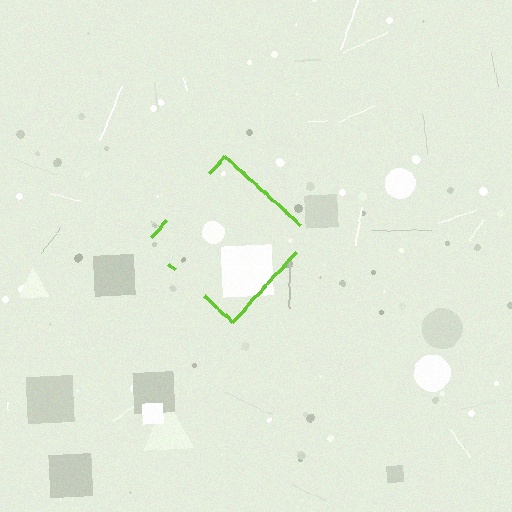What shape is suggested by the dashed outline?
The dashed outline suggests a diamond.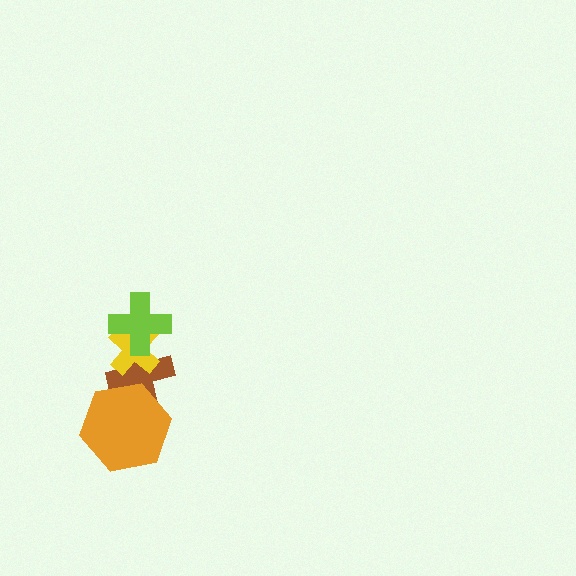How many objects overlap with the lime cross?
2 objects overlap with the lime cross.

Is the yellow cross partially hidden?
Yes, it is partially covered by another shape.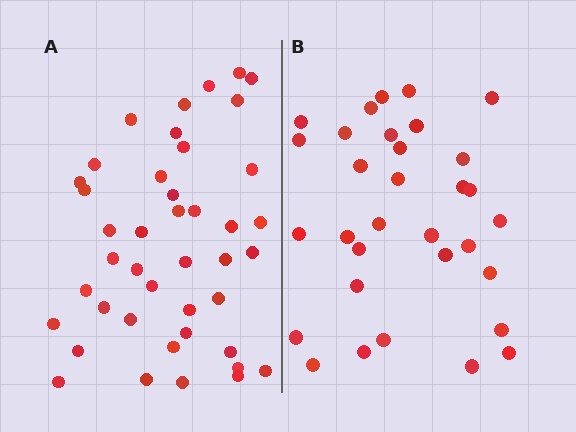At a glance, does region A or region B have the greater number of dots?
Region A (the left region) has more dots.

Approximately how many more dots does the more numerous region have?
Region A has roughly 10 or so more dots than region B.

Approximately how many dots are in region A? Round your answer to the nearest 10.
About 40 dots. (The exact count is 42, which rounds to 40.)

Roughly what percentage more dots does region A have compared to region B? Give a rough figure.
About 30% more.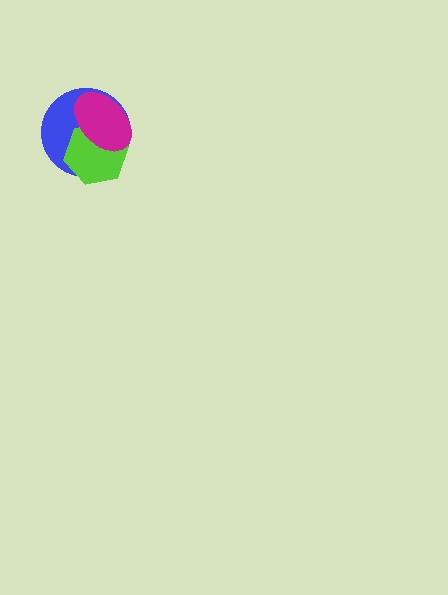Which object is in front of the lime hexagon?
The magenta ellipse is in front of the lime hexagon.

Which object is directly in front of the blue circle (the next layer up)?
The lime hexagon is directly in front of the blue circle.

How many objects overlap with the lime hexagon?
2 objects overlap with the lime hexagon.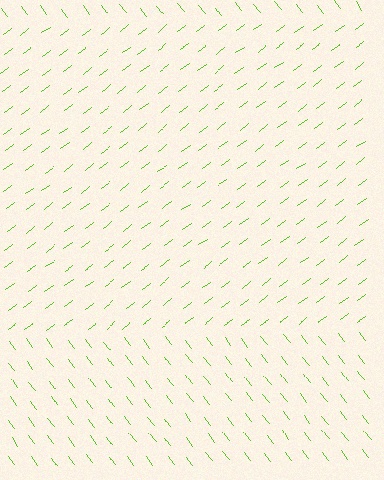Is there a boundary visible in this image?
Yes, there is a texture boundary formed by a change in line orientation.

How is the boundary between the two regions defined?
The boundary is defined purely by a change in line orientation (approximately 89 degrees difference). All lines are the same color and thickness.